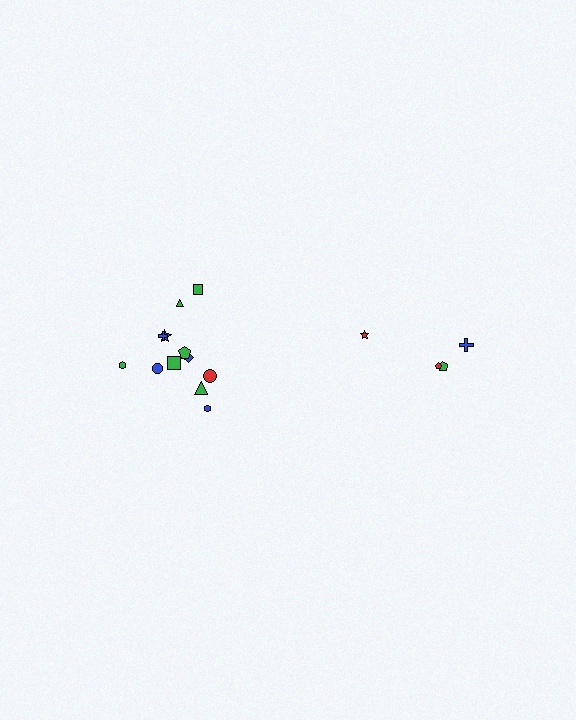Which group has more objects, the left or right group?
The left group.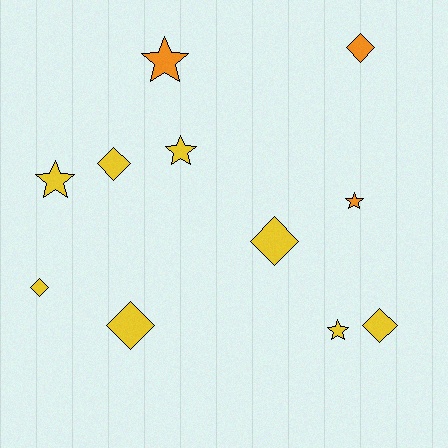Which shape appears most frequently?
Diamond, with 6 objects.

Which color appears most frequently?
Yellow, with 8 objects.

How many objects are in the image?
There are 11 objects.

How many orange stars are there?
There are 2 orange stars.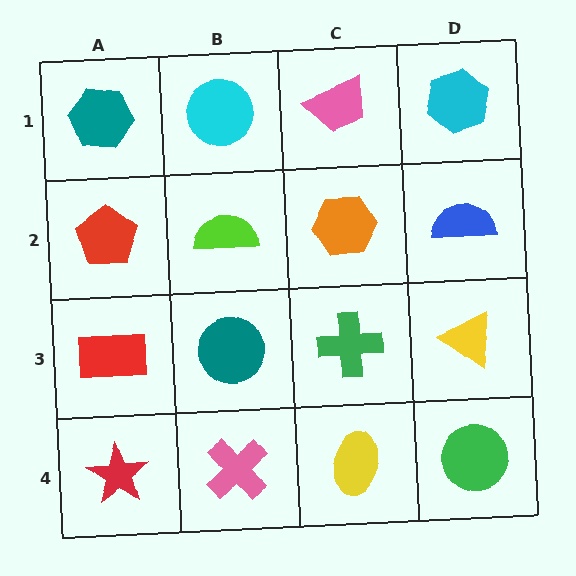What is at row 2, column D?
A blue semicircle.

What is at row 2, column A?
A red pentagon.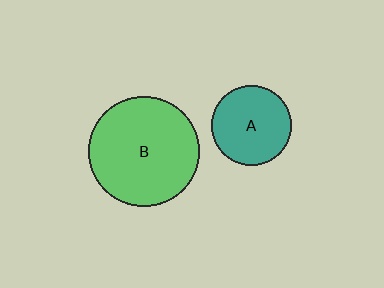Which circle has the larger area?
Circle B (green).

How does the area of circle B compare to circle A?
Approximately 1.9 times.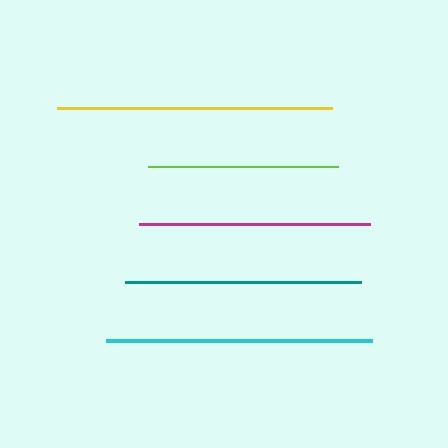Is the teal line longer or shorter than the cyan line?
The cyan line is longer than the teal line.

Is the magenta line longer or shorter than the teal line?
The teal line is longer than the magenta line.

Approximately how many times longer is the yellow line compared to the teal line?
The yellow line is approximately 1.2 times the length of the teal line.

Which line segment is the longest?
The yellow line is the longest at approximately 274 pixels.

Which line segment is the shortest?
The lime line is the shortest at approximately 191 pixels.